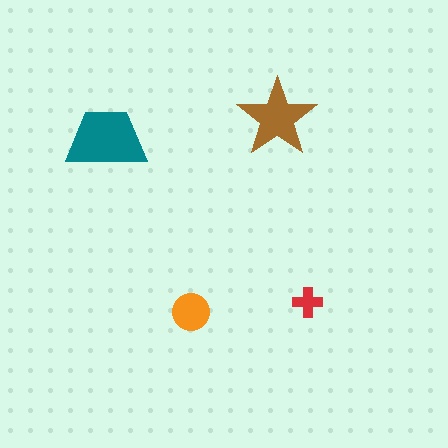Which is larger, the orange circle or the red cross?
The orange circle.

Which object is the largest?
The teal trapezoid.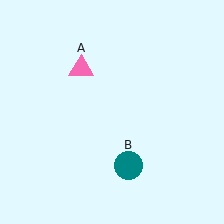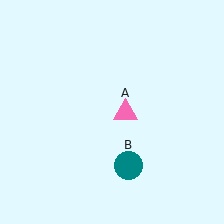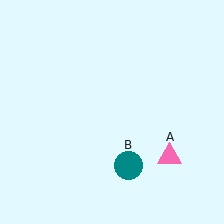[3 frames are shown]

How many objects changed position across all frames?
1 object changed position: pink triangle (object A).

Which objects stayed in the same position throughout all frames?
Teal circle (object B) remained stationary.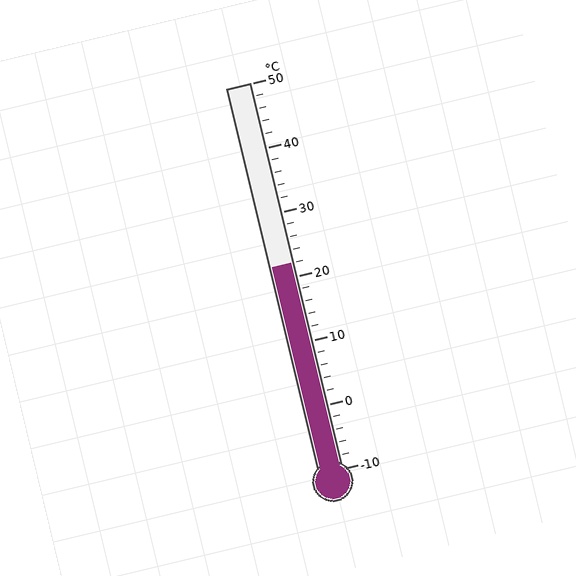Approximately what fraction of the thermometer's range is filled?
The thermometer is filled to approximately 55% of its range.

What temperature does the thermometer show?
The thermometer shows approximately 22°C.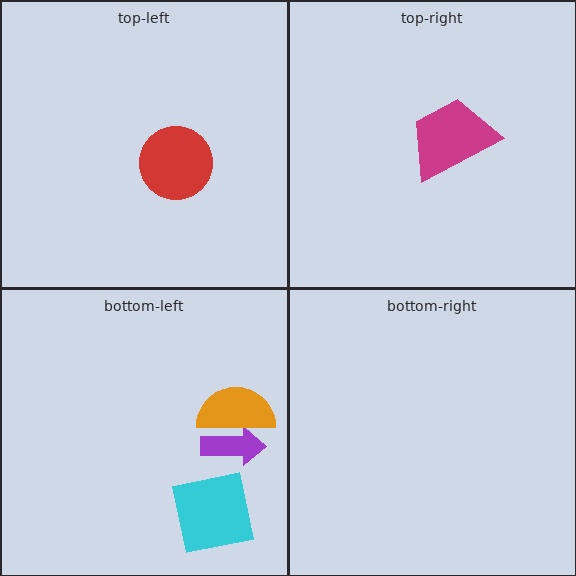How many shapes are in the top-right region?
1.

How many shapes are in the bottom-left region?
3.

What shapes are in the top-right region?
The magenta trapezoid.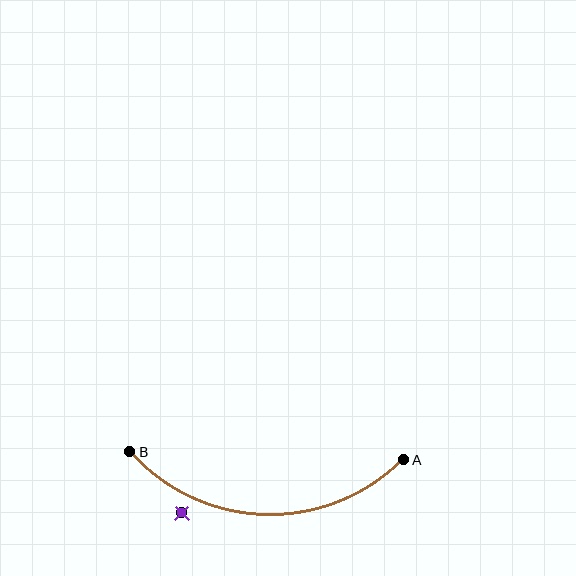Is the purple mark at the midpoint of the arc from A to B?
No — the purple mark does not lie on the arc at all. It sits slightly outside the curve.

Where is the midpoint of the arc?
The arc midpoint is the point on the curve farthest from the straight line joining A and B. It sits below that line.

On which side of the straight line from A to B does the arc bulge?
The arc bulges below the straight line connecting A and B.